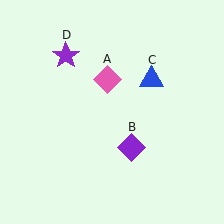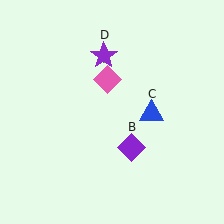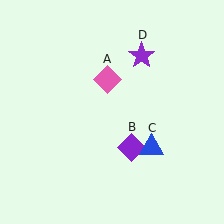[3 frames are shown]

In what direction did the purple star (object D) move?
The purple star (object D) moved right.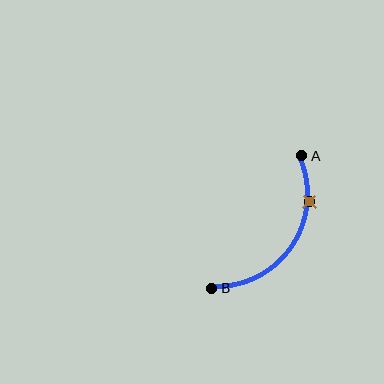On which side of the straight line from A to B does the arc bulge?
The arc bulges below and to the right of the straight line connecting A and B.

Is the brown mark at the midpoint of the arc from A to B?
No. The brown mark lies on the arc but is closer to endpoint A. The arc midpoint would be at the point on the curve equidistant along the arc from both A and B.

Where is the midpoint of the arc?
The arc midpoint is the point on the curve farthest from the straight line joining A and B. It sits below and to the right of that line.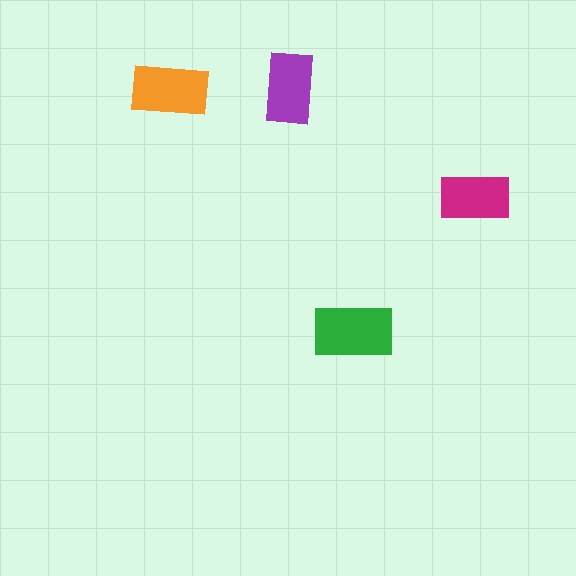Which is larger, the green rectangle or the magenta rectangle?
The green one.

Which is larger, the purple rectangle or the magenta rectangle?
The purple one.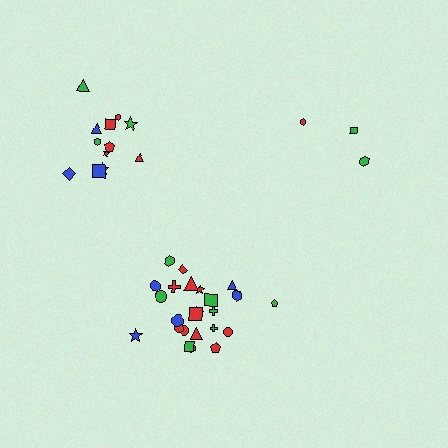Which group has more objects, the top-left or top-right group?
The top-left group.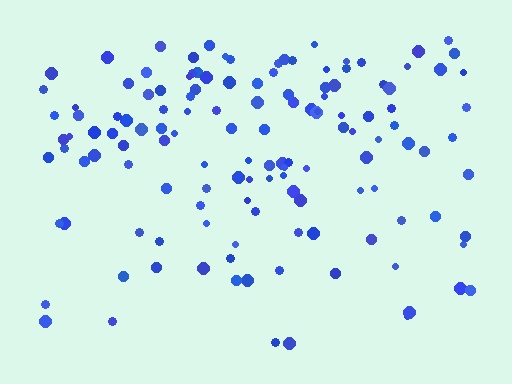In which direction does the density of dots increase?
From bottom to top, with the top side densest.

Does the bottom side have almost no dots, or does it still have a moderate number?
Still a moderate number, just noticeably fewer than the top.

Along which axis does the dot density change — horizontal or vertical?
Vertical.